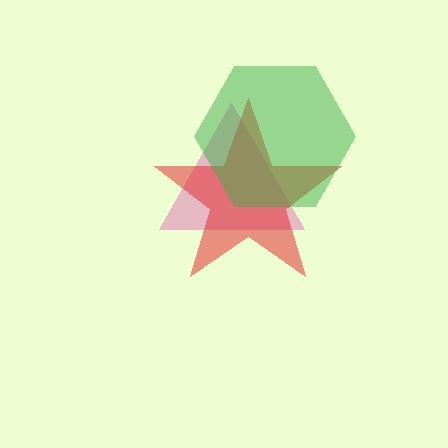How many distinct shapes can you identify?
There are 3 distinct shapes: a pink triangle, a red star, a green hexagon.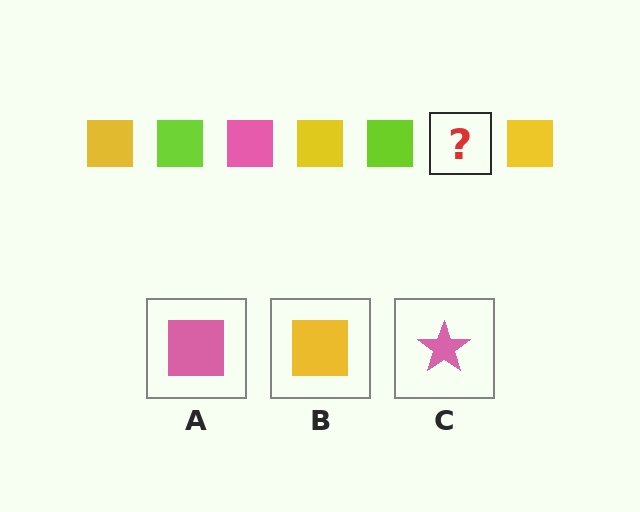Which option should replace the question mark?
Option A.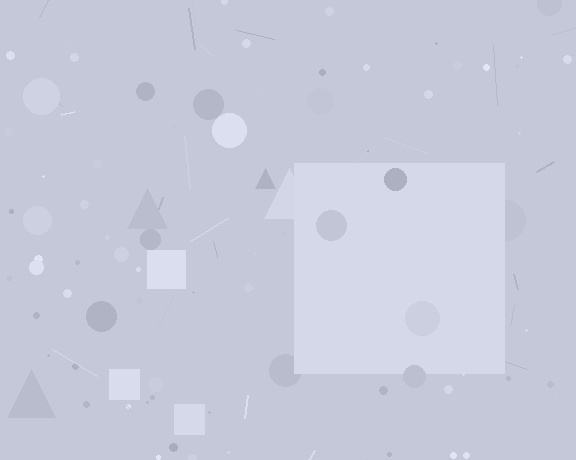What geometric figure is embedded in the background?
A square is embedded in the background.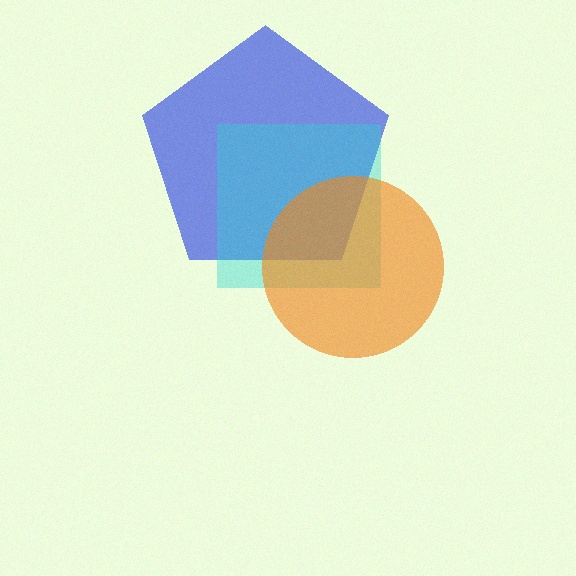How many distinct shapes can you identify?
There are 3 distinct shapes: a blue pentagon, a cyan square, an orange circle.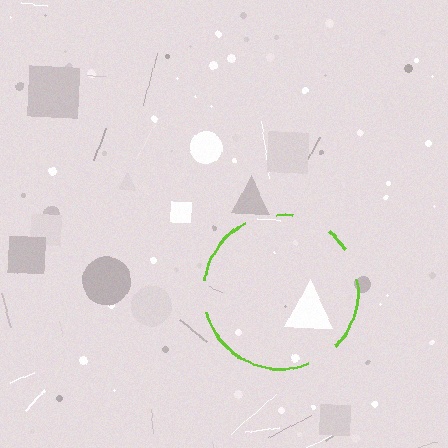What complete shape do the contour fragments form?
The contour fragments form a circle.